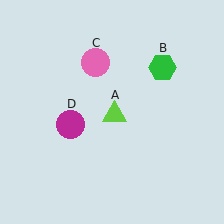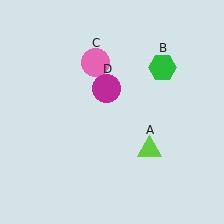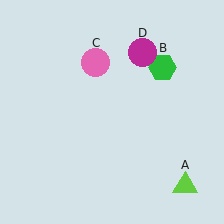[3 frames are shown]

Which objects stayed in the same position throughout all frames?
Green hexagon (object B) and pink circle (object C) remained stationary.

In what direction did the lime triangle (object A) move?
The lime triangle (object A) moved down and to the right.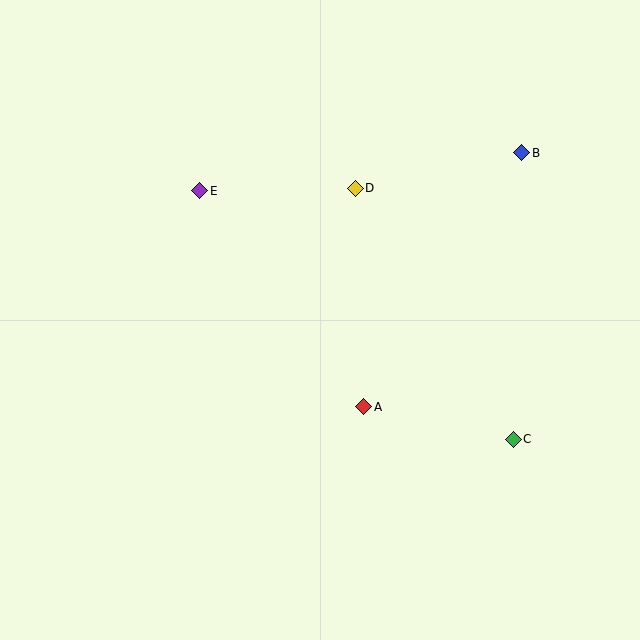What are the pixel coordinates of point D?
Point D is at (355, 188).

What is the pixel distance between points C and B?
The distance between C and B is 287 pixels.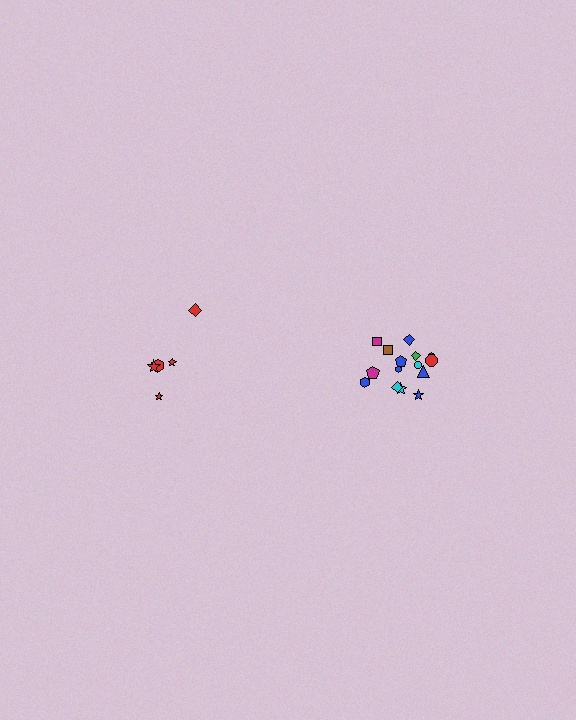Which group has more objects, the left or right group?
The right group.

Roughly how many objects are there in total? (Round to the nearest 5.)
Roughly 20 objects in total.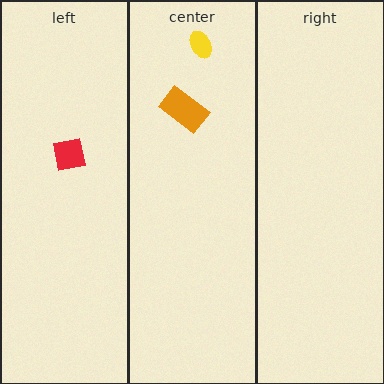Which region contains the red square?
The left region.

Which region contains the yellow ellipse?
The center region.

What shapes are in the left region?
The red square.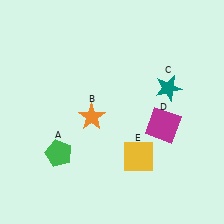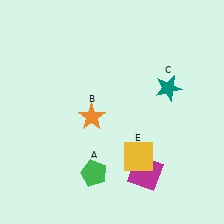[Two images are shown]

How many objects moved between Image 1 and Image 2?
2 objects moved between the two images.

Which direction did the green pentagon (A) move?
The green pentagon (A) moved right.